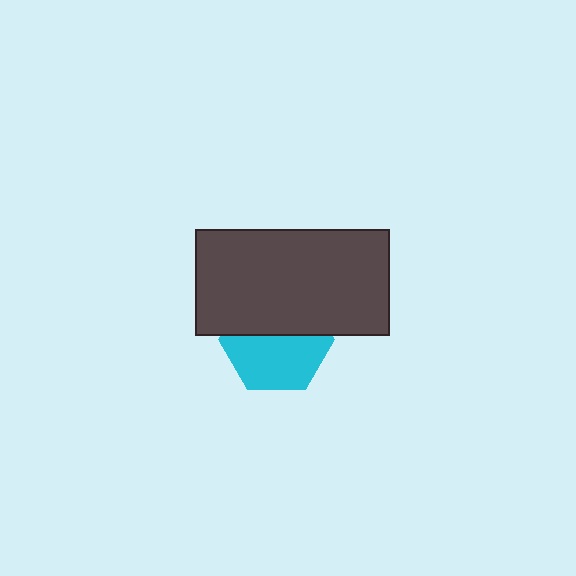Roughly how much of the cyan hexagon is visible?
About half of it is visible (roughly 54%).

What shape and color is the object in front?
The object in front is a dark gray rectangle.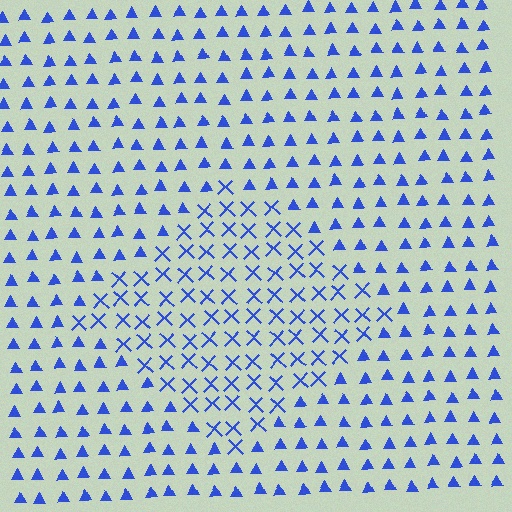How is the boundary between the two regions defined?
The boundary is defined by a change in element shape: X marks inside vs. triangles outside. All elements share the same color and spacing.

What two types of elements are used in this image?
The image uses X marks inside the diamond region and triangles outside it.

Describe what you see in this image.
The image is filled with small blue elements arranged in a uniform grid. A diamond-shaped region contains X marks, while the surrounding area contains triangles. The boundary is defined purely by the change in element shape.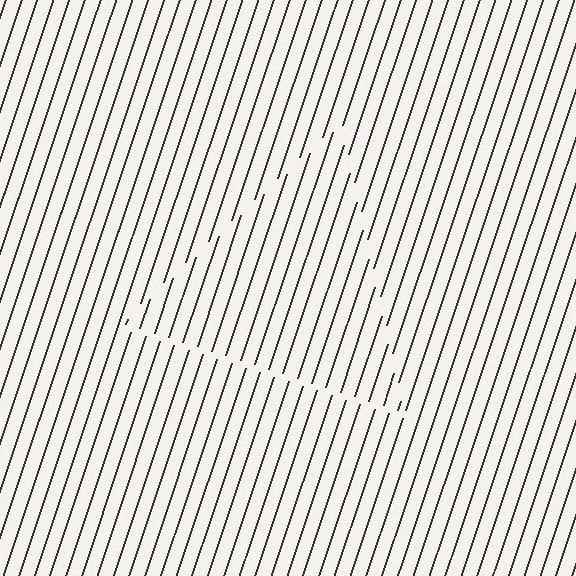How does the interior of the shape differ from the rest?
The interior of the shape contains the same grating, shifted by half a period — the contour is defined by the phase discontinuity where line-ends from the inner and outer gratings abut.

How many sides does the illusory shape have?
3 sides — the line-ends trace a triangle.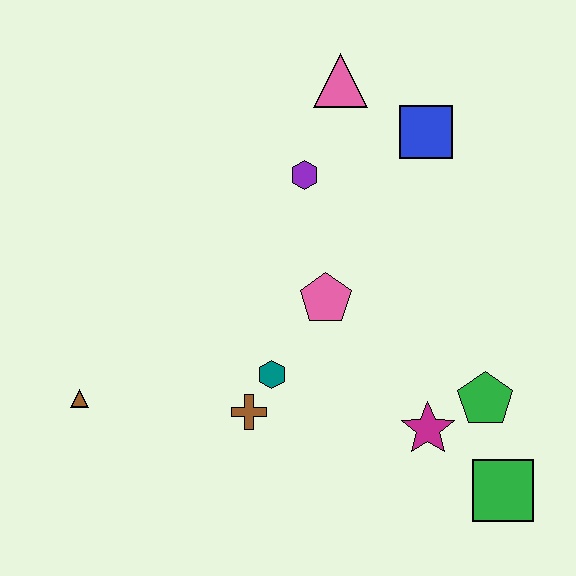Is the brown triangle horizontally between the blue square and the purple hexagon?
No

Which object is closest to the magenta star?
The green pentagon is closest to the magenta star.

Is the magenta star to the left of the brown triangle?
No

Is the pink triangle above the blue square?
Yes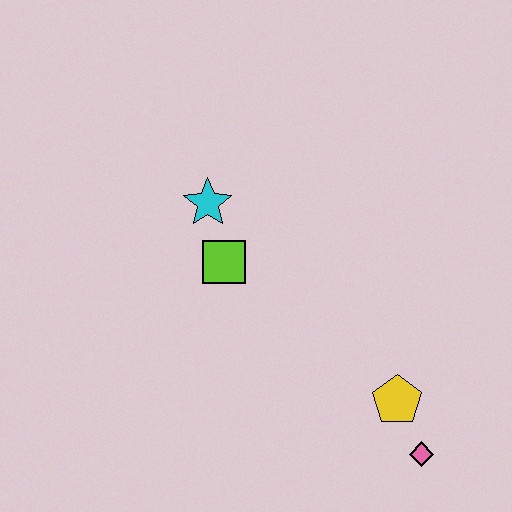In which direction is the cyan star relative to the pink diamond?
The cyan star is above the pink diamond.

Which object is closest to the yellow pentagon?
The pink diamond is closest to the yellow pentagon.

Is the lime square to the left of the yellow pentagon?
Yes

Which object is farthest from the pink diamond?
The cyan star is farthest from the pink diamond.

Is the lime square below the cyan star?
Yes